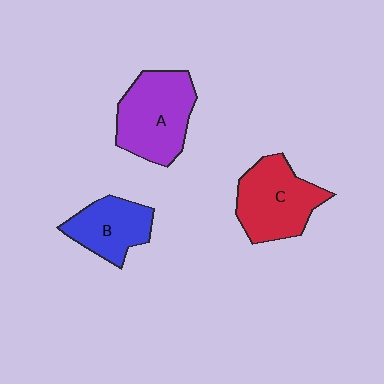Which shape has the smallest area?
Shape B (blue).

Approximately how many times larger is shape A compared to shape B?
Approximately 1.4 times.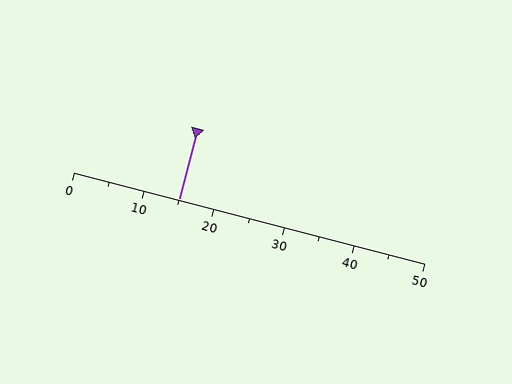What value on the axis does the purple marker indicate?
The marker indicates approximately 15.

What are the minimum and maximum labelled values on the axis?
The axis runs from 0 to 50.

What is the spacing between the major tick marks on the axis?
The major ticks are spaced 10 apart.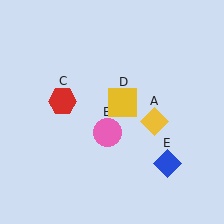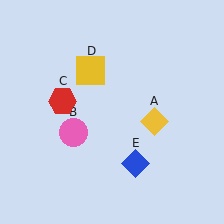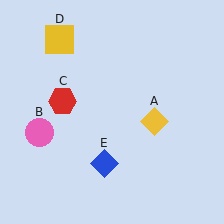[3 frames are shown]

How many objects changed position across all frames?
3 objects changed position: pink circle (object B), yellow square (object D), blue diamond (object E).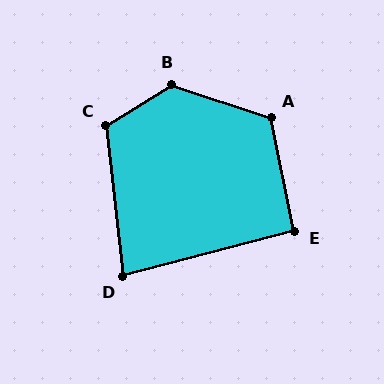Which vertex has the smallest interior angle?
D, at approximately 82 degrees.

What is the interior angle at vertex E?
Approximately 94 degrees (approximately right).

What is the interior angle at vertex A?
Approximately 119 degrees (obtuse).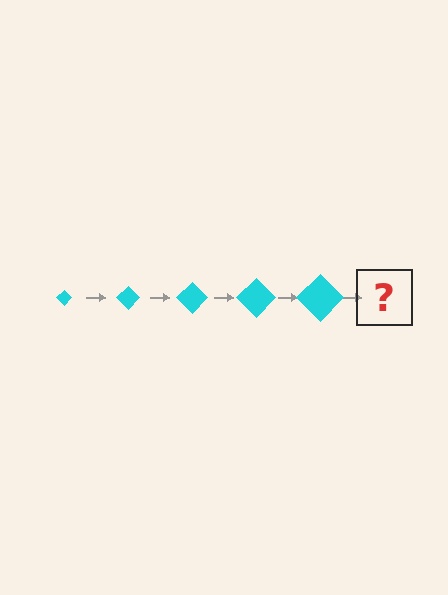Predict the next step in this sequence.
The next step is a cyan diamond, larger than the previous one.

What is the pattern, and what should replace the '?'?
The pattern is that the diamond gets progressively larger each step. The '?' should be a cyan diamond, larger than the previous one.